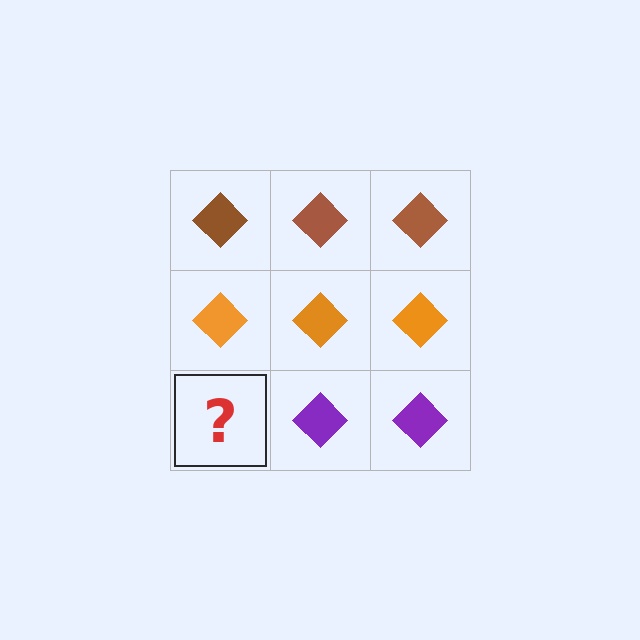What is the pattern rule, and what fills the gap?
The rule is that each row has a consistent color. The gap should be filled with a purple diamond.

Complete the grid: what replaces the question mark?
The question mark should be replaced with a purple diamond.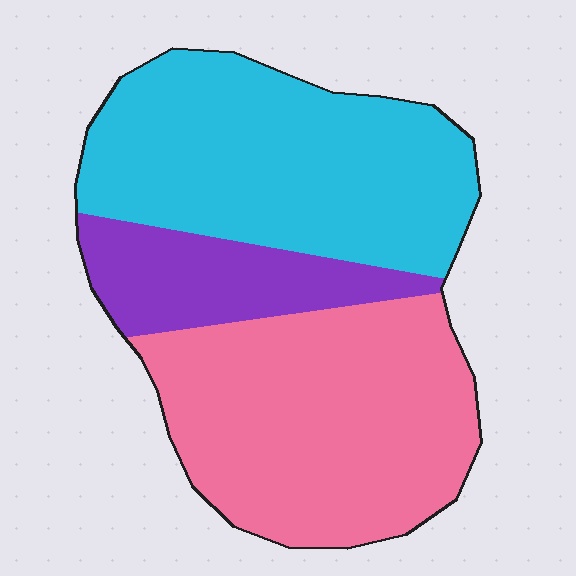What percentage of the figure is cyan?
Cyan covers roughly 40% of the figure.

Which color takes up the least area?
Purple, at roughly 15%.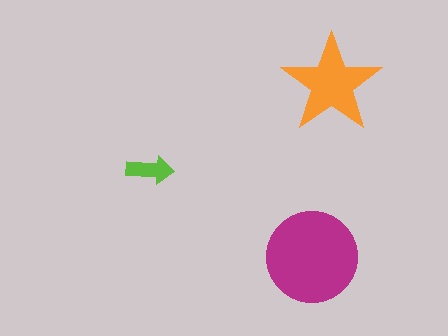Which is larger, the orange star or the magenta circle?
The magenta circle.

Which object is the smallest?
The lime arrow.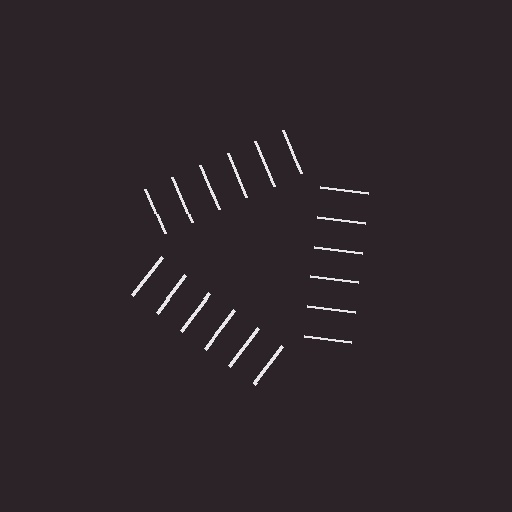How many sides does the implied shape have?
3 sides — the line-ends trace a triangle.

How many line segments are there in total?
18 — 6 along each of the 3 edges.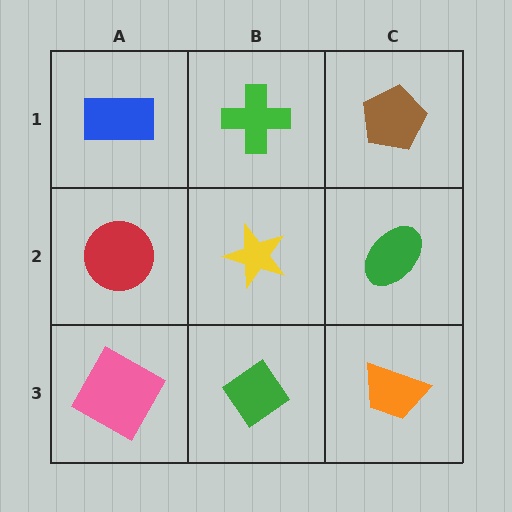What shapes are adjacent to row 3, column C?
A green ellipse (row 2, column C), a green diamond (row 3, column B).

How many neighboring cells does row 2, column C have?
3.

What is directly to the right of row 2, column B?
A green ellipse.